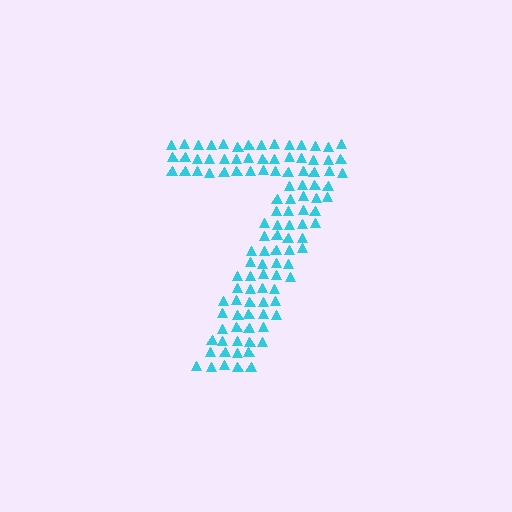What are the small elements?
The small elements are triangles.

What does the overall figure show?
The overall figure shows the digit 7.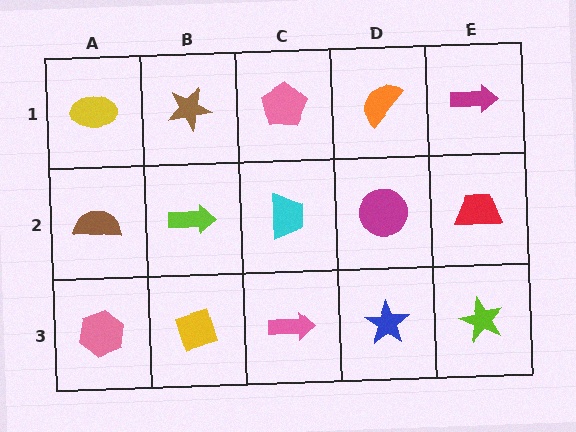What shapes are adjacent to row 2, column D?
An orange semicircle (row 1, column D), a blue star (row 3, column D), a cyan trapezoid (row 2, column C), a red trapezoid (row 2, column E).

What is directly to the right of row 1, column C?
An orange semicircle.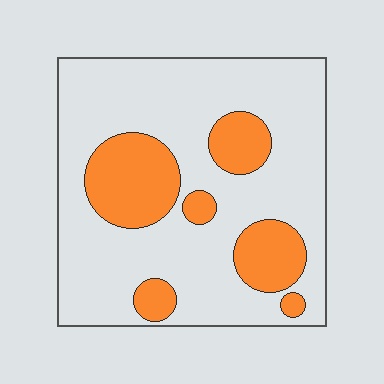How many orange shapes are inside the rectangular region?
6.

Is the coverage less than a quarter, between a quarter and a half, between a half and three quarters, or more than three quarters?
Less than a quarter.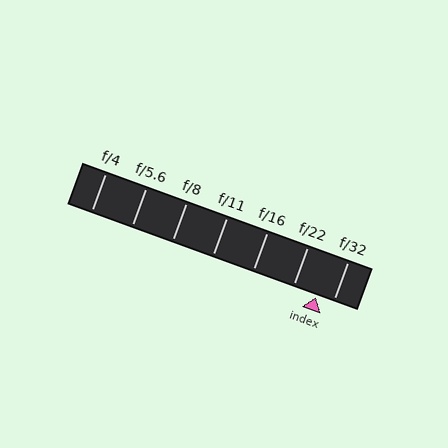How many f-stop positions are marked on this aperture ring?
There are 7 f-stop positions marked.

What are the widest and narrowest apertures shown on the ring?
The widest aperture shown is f/4 and the narrowest is f/32.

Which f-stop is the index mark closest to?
The index mark is closest to f/32.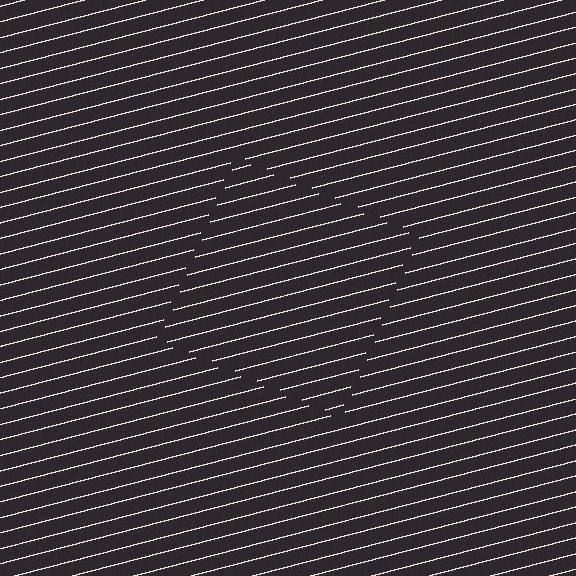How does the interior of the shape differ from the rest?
The interior of the shape contains the same grating, shifted by half a period — the contour is defined by the phase discontinuity where line-ends from the inner and outer gratings abut.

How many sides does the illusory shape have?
4 sides — the line-ends trace a square.